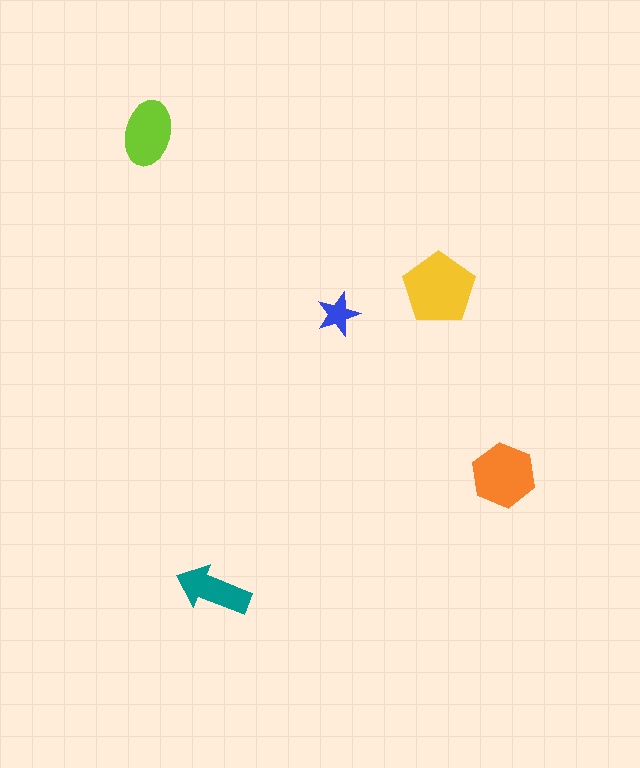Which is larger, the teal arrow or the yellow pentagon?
The yellow pentagon.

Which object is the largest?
The yellow pentagon.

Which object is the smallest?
The blue star.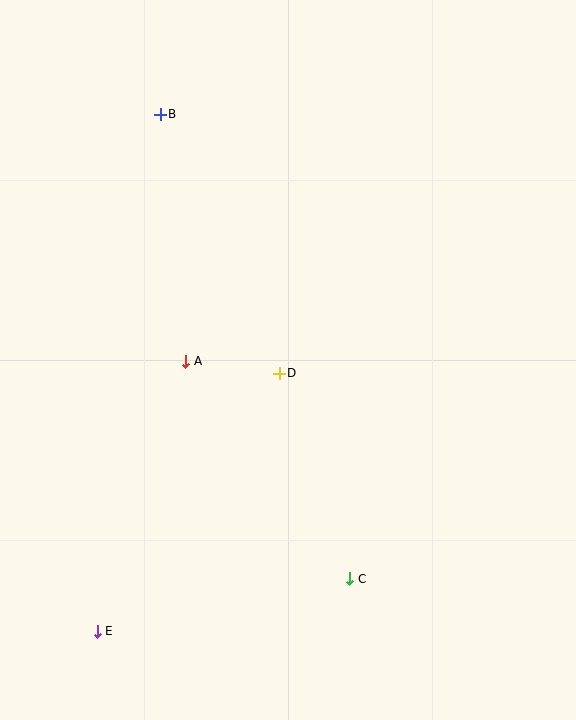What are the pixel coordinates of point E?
Point E is at (97, 631).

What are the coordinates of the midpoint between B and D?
The midpoint between B and D is at (220, 244).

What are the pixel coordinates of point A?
Point A is at (186, 361).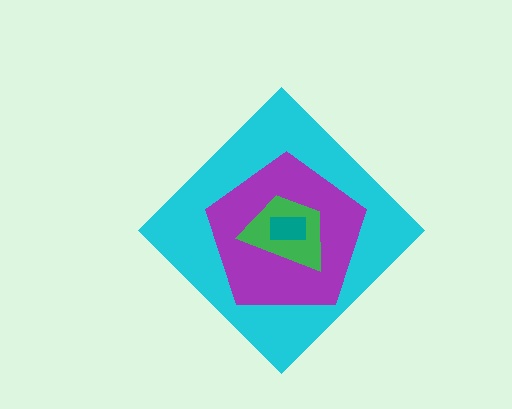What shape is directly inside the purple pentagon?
The green trapezoid.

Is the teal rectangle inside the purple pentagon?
Yes.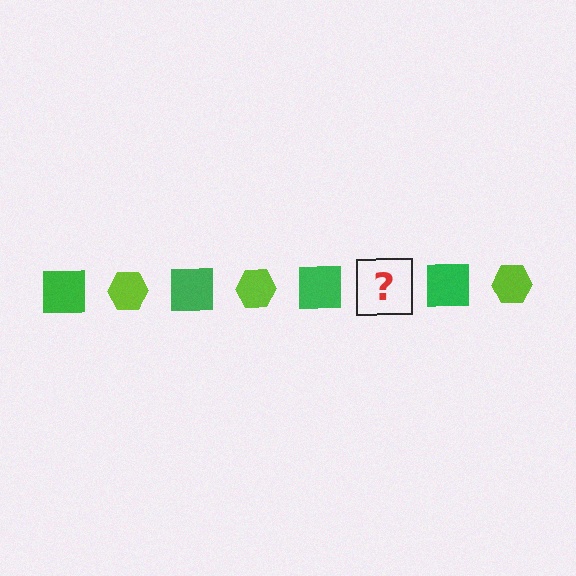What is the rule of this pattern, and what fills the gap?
The rule is that the pattern alternates between green square and lime hexagon. The gap should be filled with a lime hexagon.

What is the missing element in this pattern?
The missing element is a lime hexagon.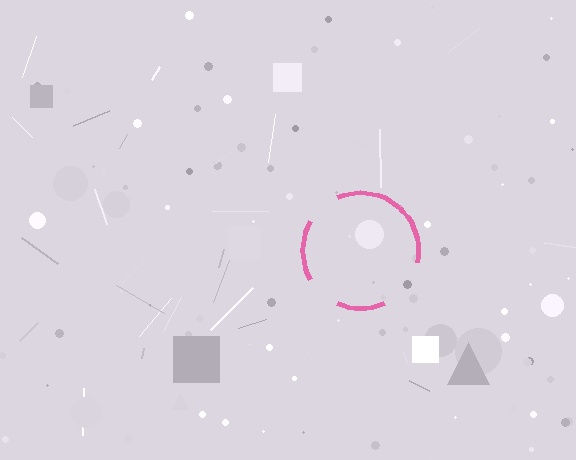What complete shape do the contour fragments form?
The contour fragments form a circle.